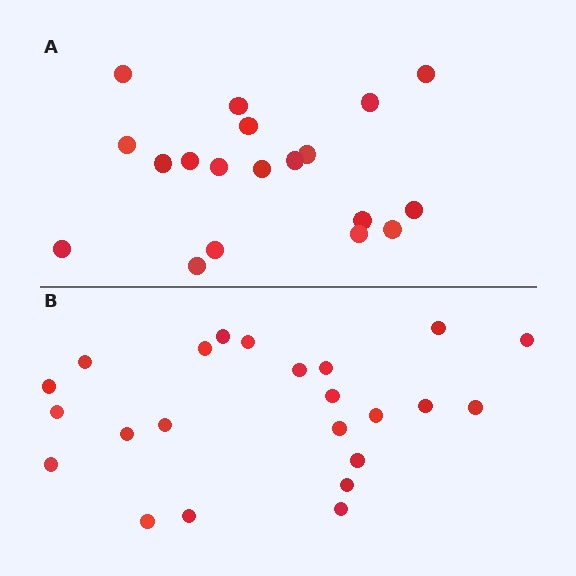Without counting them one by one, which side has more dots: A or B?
Region B (the bottom region) has more dots.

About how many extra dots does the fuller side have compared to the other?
Region B has about 4 more dots than region A.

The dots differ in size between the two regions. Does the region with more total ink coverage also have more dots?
No. Region A has more total ink coverage because its dots are larger, but region B actually contains more individual dots. Total area can be misleading — the number of items is what matters here.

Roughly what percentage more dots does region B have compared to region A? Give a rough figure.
About 20% more.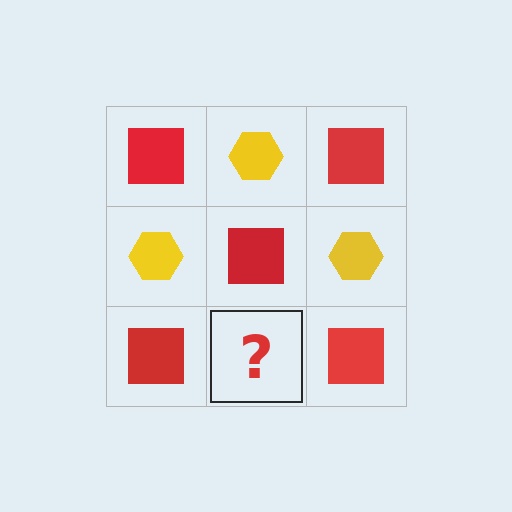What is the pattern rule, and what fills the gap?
The rule is that it alternates red square and yellow hexagon in a checkerboard pattern. The gap should be filled with a yellow hexagon.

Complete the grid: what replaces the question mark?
The question mark should be replaced with a yellow hexagon.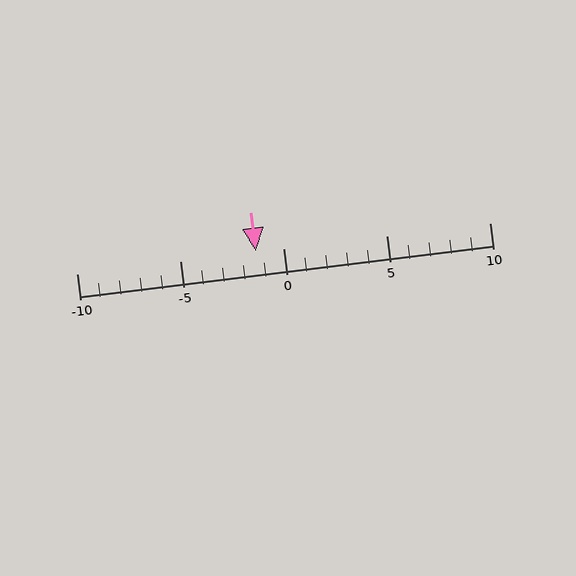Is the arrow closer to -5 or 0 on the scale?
The arrow is closer to 0.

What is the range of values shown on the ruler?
The ruler shows values from -10 to 10.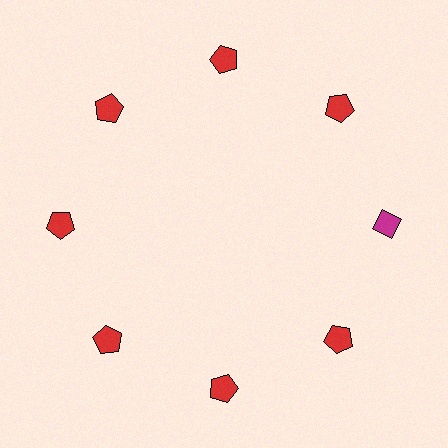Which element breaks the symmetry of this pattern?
The magenta diamond at roughly the 3 o'clock position breaks the symmetry. All other shapes are red pentagons.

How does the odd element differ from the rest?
It differs in both color (magenta instead of red) and shape (diamond instead of pentagon).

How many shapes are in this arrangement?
There are 8 shapes arranged in a ring pattern.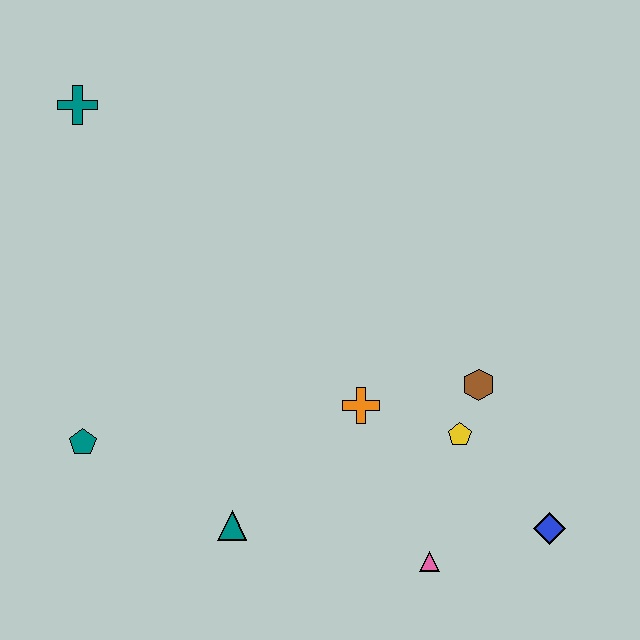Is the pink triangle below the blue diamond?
Yes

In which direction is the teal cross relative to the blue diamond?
The teal cross is to the left of the blue diamond.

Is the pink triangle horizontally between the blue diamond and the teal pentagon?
Yes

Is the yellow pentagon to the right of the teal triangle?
Yes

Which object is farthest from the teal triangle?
The teal cross is farthest from the teal triangle.